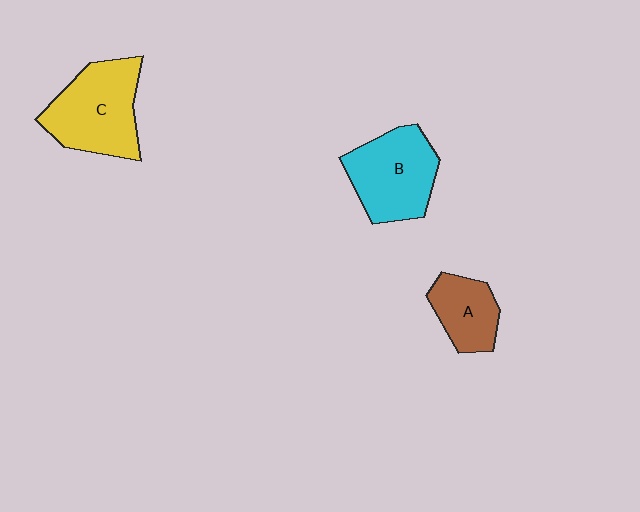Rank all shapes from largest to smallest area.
From largest to smallest: C (yellow), B (cyan), A (brown).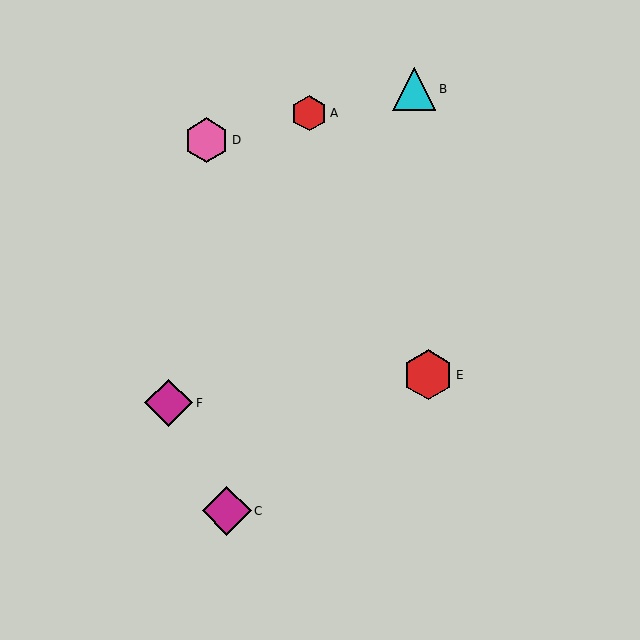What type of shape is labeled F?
Shape F is a magenta diamond.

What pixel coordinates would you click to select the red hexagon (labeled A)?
Click at (309, 113) to select the red hexagon A.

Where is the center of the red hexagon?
The center of the red hexagon is at (309, 113).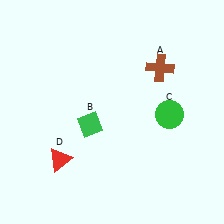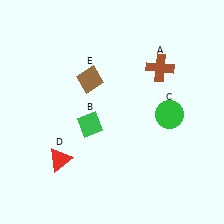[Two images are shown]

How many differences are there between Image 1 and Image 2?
There is 1 difference between the two images.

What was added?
A brown diamond (E) was added in Image 2.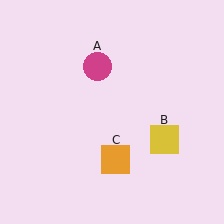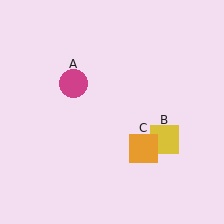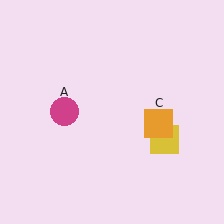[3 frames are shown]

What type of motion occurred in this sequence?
The magenta circle (object A), orange square (object C) rotated counterclockwise around the center of the scene.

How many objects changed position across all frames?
2 objects changed position: magenta circle (object A), orange square (object C).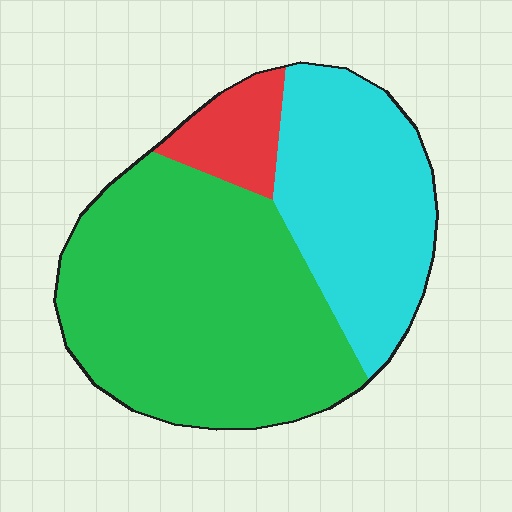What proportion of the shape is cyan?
Cyan takes up about one third (1/3) of the shape.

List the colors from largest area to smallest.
From largest to smallest: green, cyan, red.